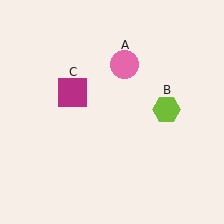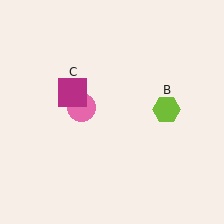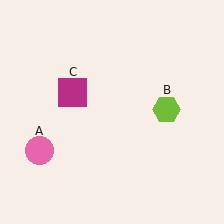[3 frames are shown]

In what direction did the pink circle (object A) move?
The pink circle (object A) moved down and to the left.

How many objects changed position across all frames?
1 object changed position: pink circle (object A).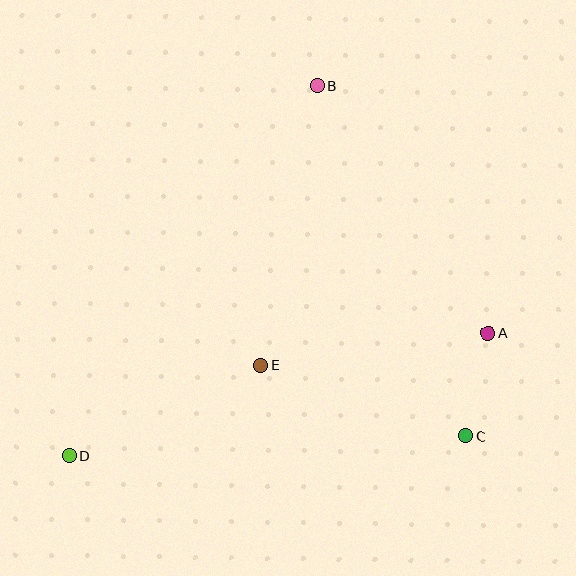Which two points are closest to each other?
Points A and C are closest to each other.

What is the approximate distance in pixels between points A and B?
The distance between A and B is approximately 301 pixels.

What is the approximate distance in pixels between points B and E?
The distance between B and E is approximately 285 pixels.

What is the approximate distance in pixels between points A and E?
The distance between A and E is approximately 230 pixels.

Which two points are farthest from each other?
Points B and D are farthest from each other.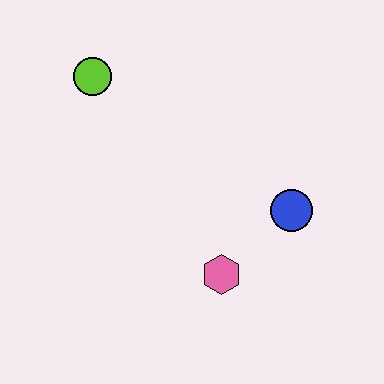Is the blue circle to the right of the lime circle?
Yes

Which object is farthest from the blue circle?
The lime circle is farthest from the blue circle.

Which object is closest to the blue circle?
The pink hexagon is closest to the blue circle.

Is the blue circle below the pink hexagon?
No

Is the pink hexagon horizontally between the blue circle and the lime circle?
Yes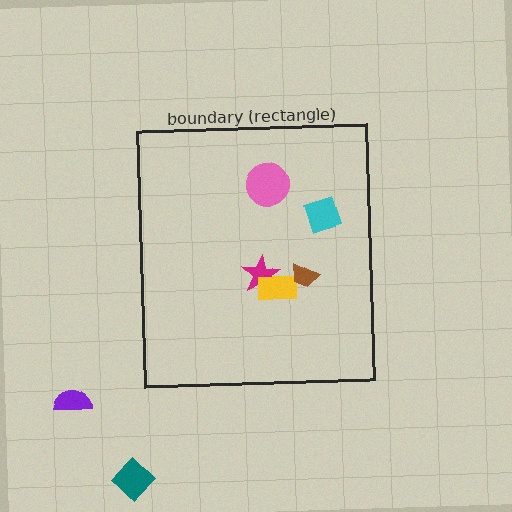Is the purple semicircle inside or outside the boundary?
Outside.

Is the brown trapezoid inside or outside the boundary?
Inside.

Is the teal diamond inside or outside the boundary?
Outside.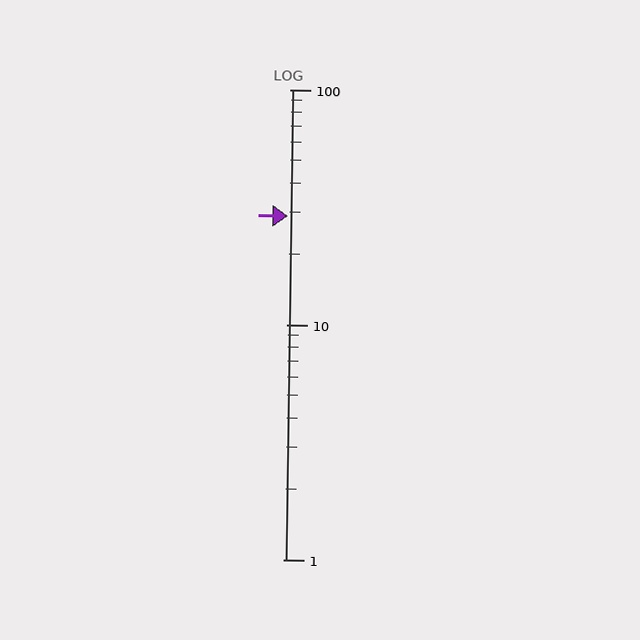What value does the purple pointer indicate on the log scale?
The pointer indicates approximately 29.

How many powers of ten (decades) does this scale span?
The scale spans 2 decades, from 1 to 100.